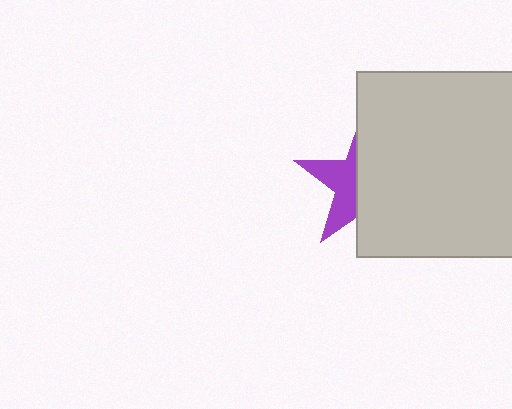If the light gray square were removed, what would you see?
You would see the complete purple star.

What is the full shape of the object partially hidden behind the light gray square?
The partially hidden object is a purple star.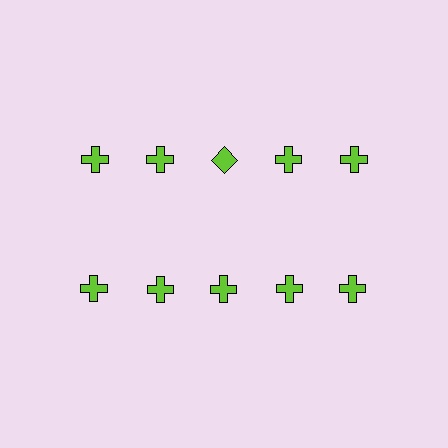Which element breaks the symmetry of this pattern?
The lime diamond in the top row, center column breaks the symmetry. All other shapes are lime crosses.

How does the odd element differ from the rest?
It has a different shape: diamond instead of cross.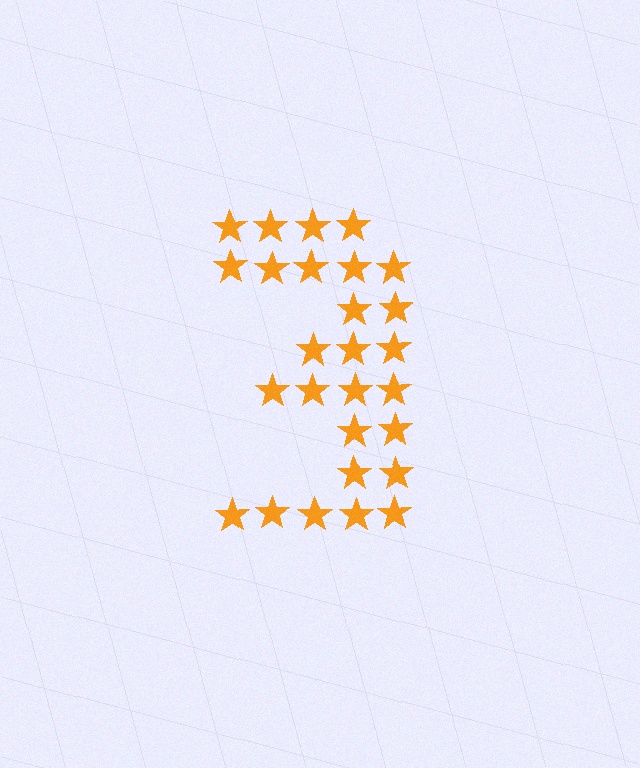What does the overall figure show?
The overall figure shows the digit 3.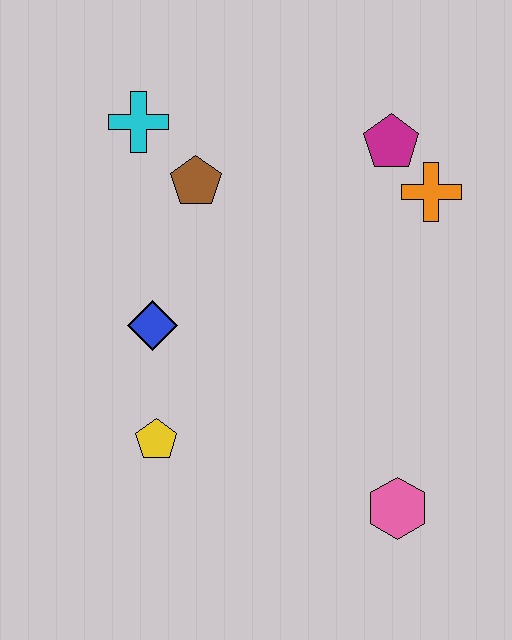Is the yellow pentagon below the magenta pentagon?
Yes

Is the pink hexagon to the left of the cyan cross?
No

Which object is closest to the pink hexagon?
The yellow pentagon is closest to the pink hexagon.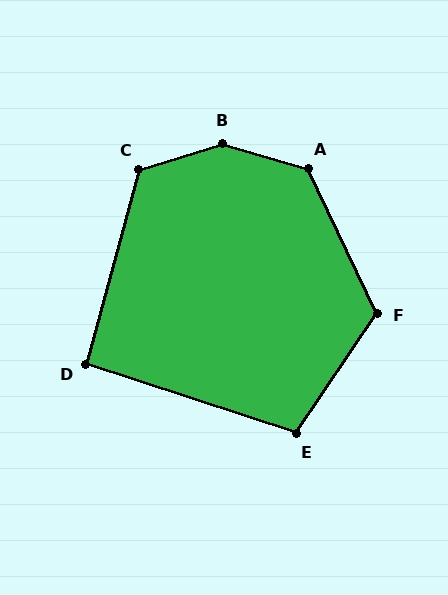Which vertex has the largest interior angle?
B, at approximately 147 degrees.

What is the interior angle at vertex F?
Approximately 121 degrees (obtuse).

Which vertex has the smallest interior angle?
D, at approximately 93 degrees.